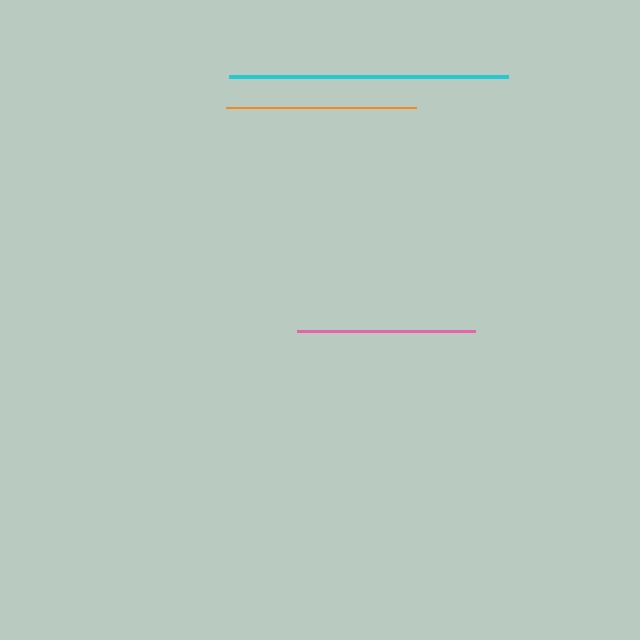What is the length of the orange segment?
The orange segment is approximately 190 pixels long.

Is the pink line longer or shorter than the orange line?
The orange line is longer than the pink line.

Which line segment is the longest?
The cyan line is the longest at approximately 278 pixels.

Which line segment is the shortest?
The pink line is the shortest at approximately 178 pixels.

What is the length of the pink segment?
The pink segment is approximately 178 pixels long.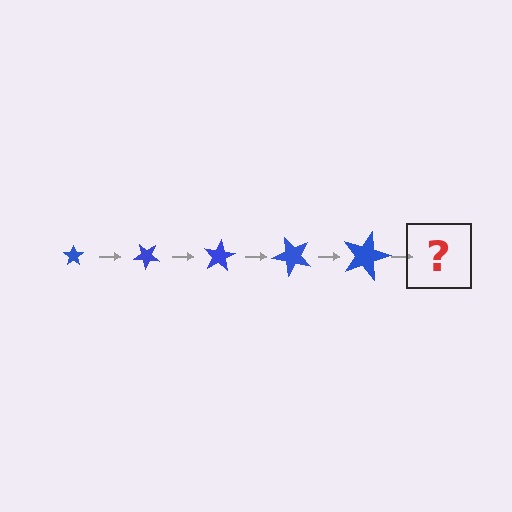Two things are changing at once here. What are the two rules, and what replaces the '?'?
The two rules are that the star grows larger each step and it rotates 40 degrees each step. The '?' should be a star, larger than the previous one and rotated 200 degrees from the start.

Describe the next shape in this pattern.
It should be a star, larger than the previous one and rotated 200 degrees from the start.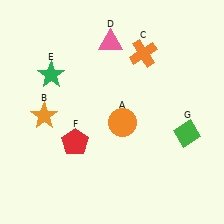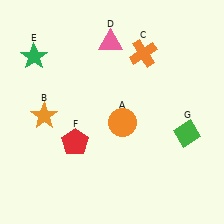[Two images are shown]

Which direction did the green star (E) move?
The green star (E) moved up.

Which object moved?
The green star (E) moved up.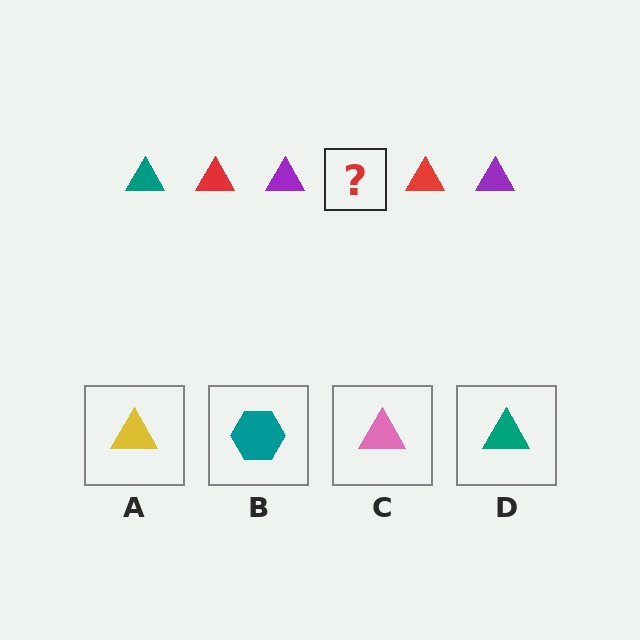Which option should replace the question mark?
Option D.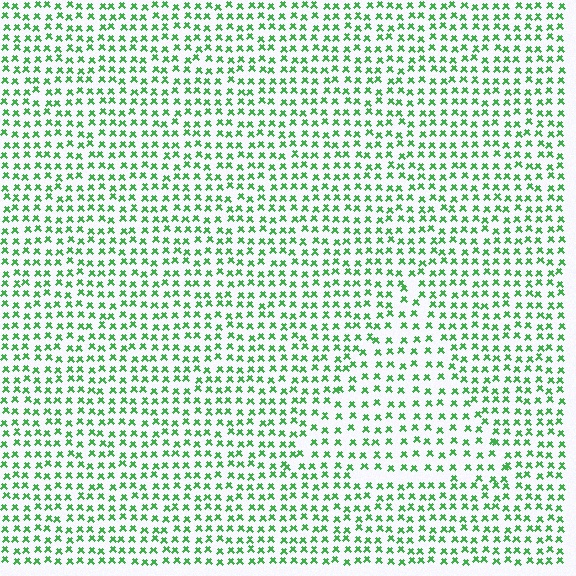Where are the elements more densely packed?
The elements are more densely packed outside the triangle boundary.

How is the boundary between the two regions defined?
The boundary is defined by a change in element density (approximately 1.4x ratio). All elements are the same color, size, and shape.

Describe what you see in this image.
The image contains small green elements arranged at two different densities. A triangle-shaped region is visible where the elements are less densely packed than the surrounding area.